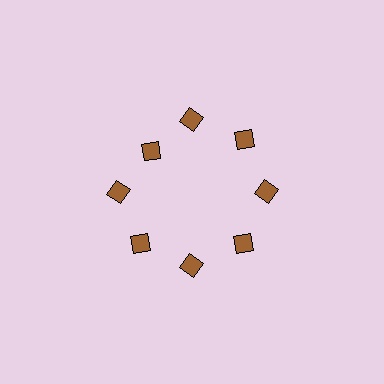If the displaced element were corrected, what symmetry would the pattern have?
It would have 8-fold rotational symmetry — the pattern would map onto itself every 45 degrees.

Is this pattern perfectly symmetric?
No. The 8 brown diamonds are arranged in a ring, but one element near the 10 o'clock position is pulled inward toward the center, breaking the 8-fold rotational symmetry.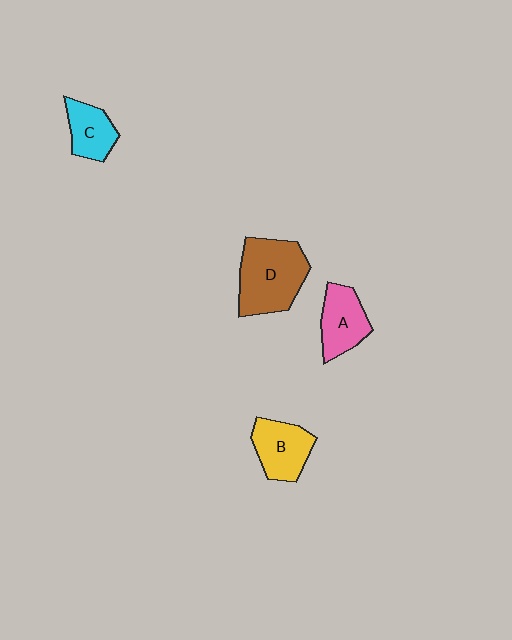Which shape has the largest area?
Shape D (brown).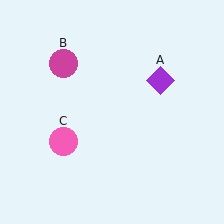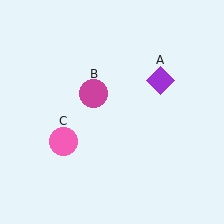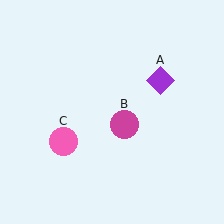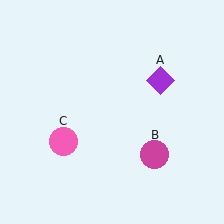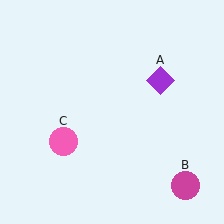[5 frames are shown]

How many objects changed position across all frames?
1 object changed position: magenta circle (object B).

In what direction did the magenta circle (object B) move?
The magenta circle (object B) moved down and to the right.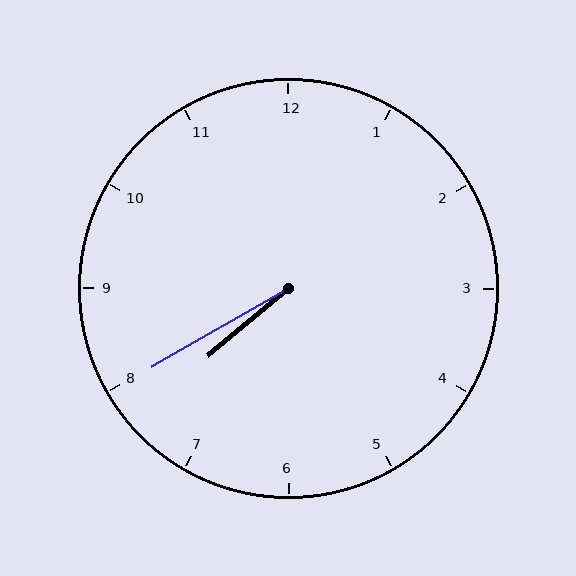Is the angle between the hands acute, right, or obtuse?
It is acute.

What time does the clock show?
7:40.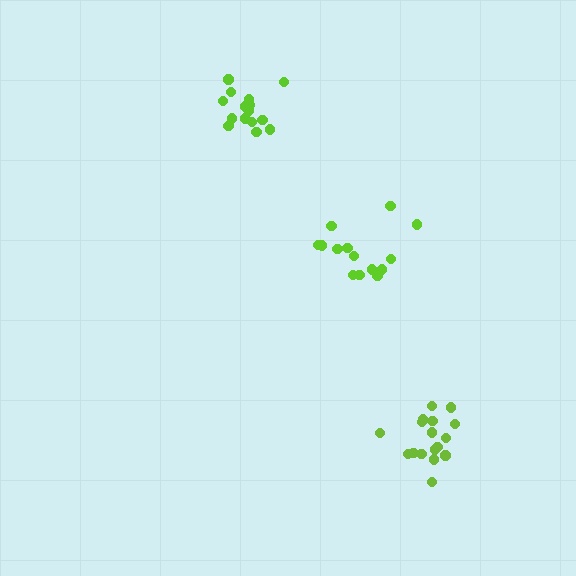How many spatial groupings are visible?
There are 3 spatial groupings.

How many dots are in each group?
Group 1: 14 dots, Group 2: 17 dots, Group 3: 15 dots (46 total).